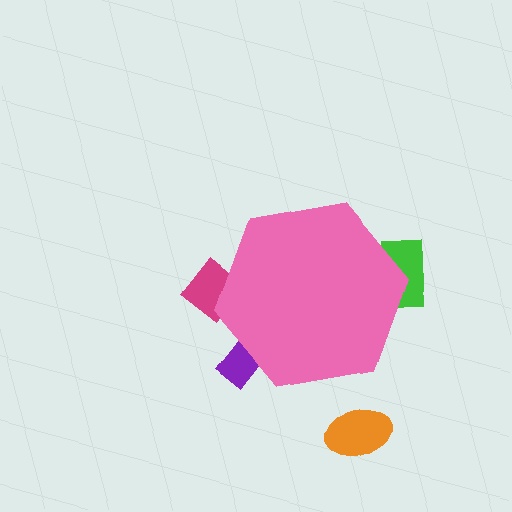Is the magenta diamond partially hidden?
Yes, the magenta diamond is partially hidden behind the pink hexagon.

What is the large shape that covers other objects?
A pink hexagon.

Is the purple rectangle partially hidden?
Yes, the purple rectangle is partially hidden behind the pink hexagon.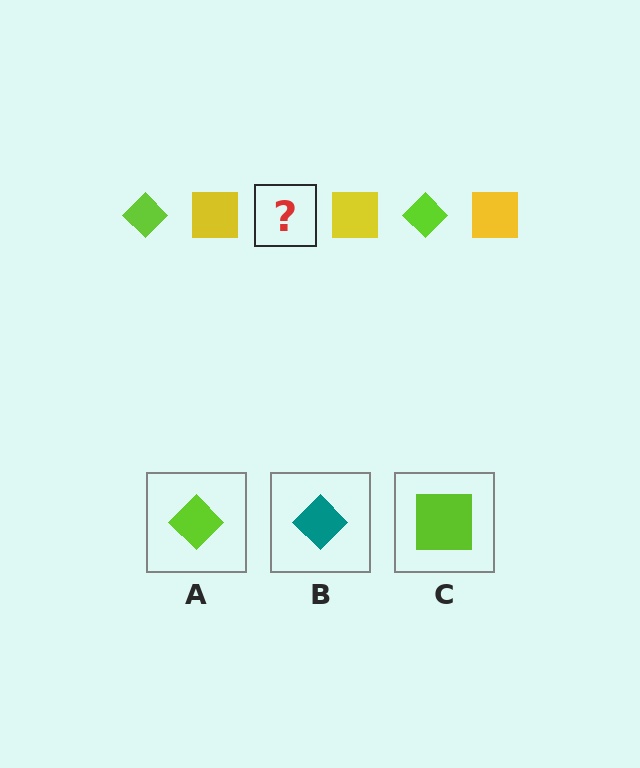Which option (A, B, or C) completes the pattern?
A.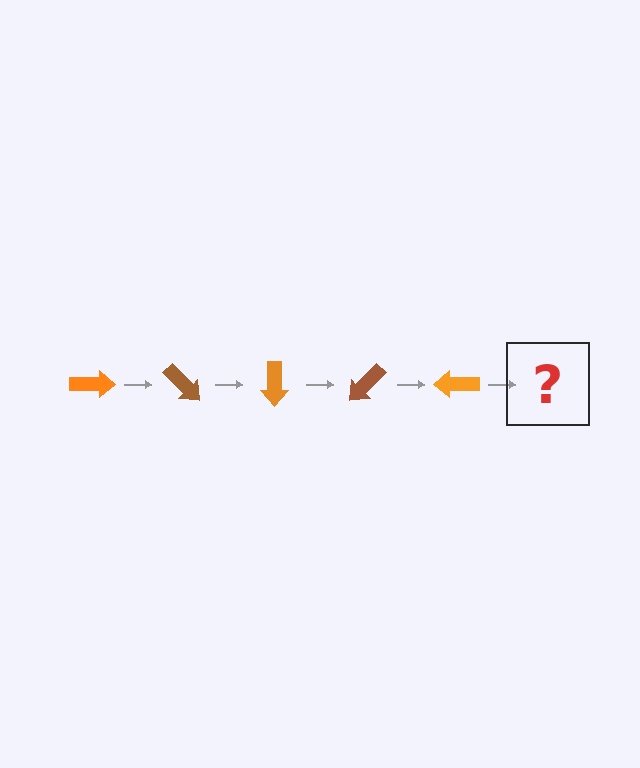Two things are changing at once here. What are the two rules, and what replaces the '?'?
The two rules are that it rotates 45 degrees each step and the color cycles through orange and brown. The '?' should be a brown arrow, rotated 225 degrees from the start.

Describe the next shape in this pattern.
It should be a brown arrow, rotated 225 degrees from the start.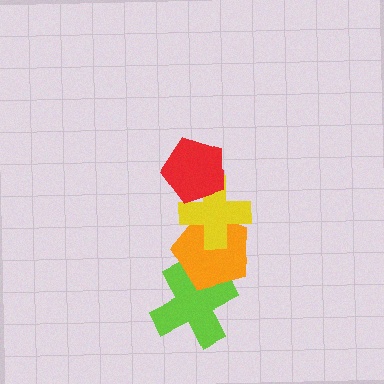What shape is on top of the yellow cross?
The red pentagon is on top of the yellow cross.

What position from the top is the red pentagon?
The red pentagon is 1st from the top.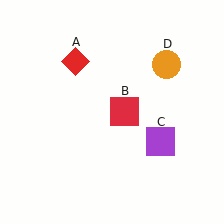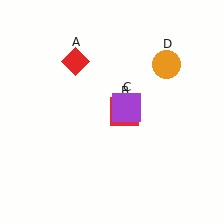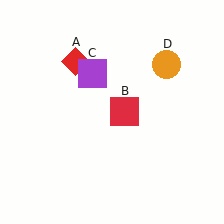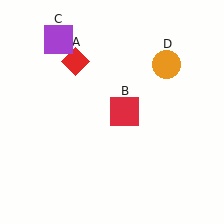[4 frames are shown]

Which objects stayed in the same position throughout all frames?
Red diamond (object A) and red square (object B) and orange circle (object D) remained stationary.